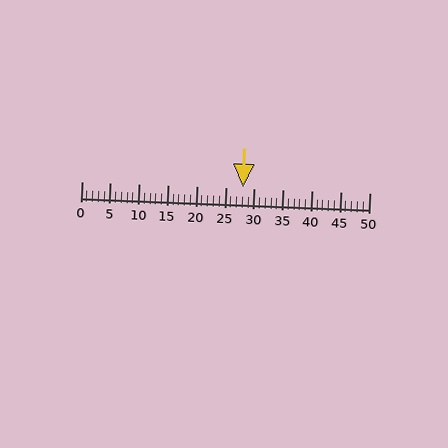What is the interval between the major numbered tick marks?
The major tick marks are spaced 5 units apart.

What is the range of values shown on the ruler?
The ruler shows values from 0 to 50.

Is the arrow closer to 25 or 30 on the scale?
The arrow is closer to 30.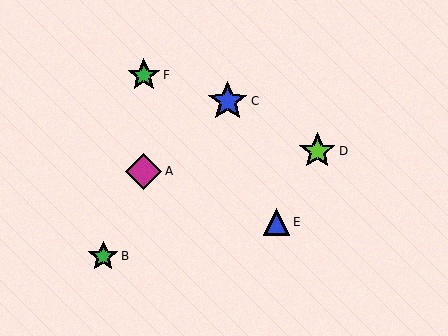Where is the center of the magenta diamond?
The center of the magenta diamond is at (143, 171).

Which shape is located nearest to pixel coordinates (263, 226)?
The blue triangle (labeled E) at (276, 222) is nearest to that location.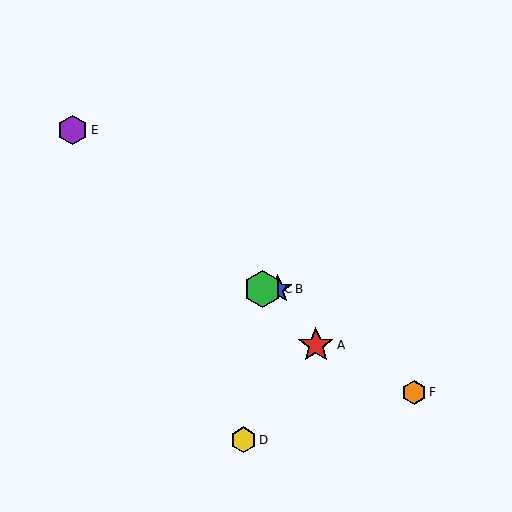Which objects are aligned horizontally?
Objects B, C are aligned horizontally.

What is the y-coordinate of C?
Object C is at y≈289.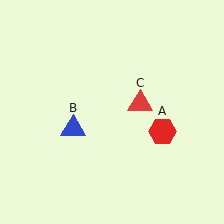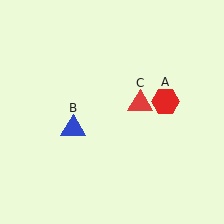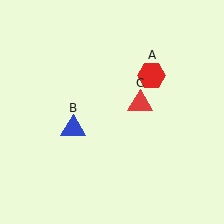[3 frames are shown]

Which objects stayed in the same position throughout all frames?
Blue triangle (object B) and red triangle (object C) remained stationary.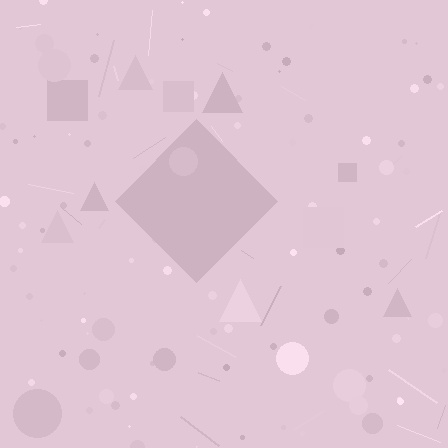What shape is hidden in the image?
A diamond is hidden in the image.